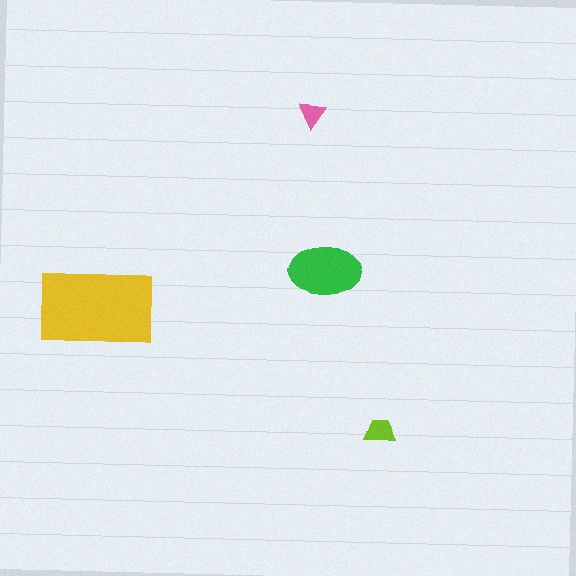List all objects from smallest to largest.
The pink triangle, the lime trapezoid, the green ellipse, the yellow rectangle.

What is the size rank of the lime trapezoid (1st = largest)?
3rd.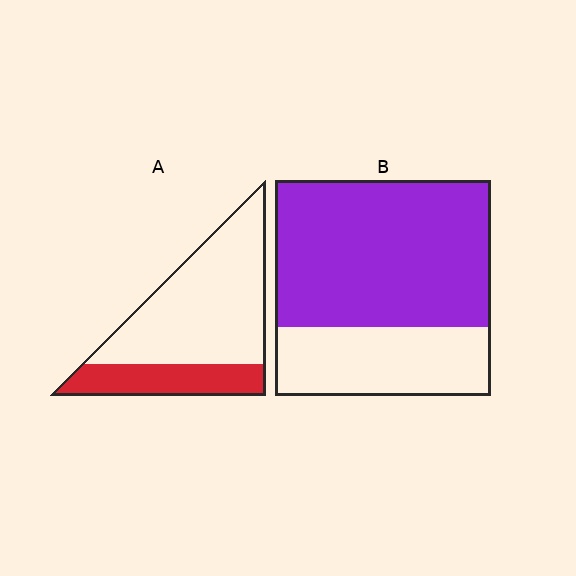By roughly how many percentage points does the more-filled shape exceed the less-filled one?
By roughly 40 percentage points (B over A).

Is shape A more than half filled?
No.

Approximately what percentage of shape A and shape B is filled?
A is approximately 25% and B is approximately 70%.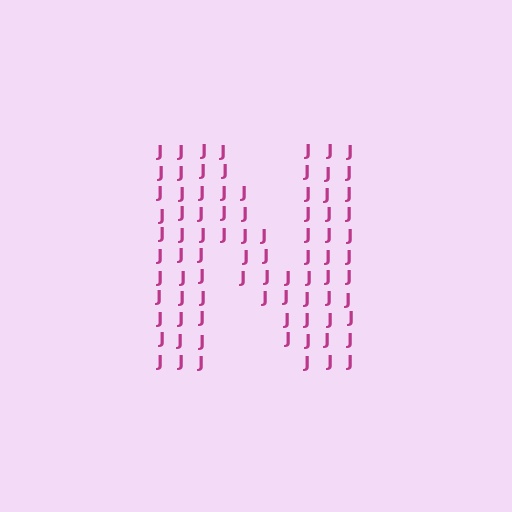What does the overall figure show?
The overall figure shows the letter N.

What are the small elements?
The small elements are letter J's.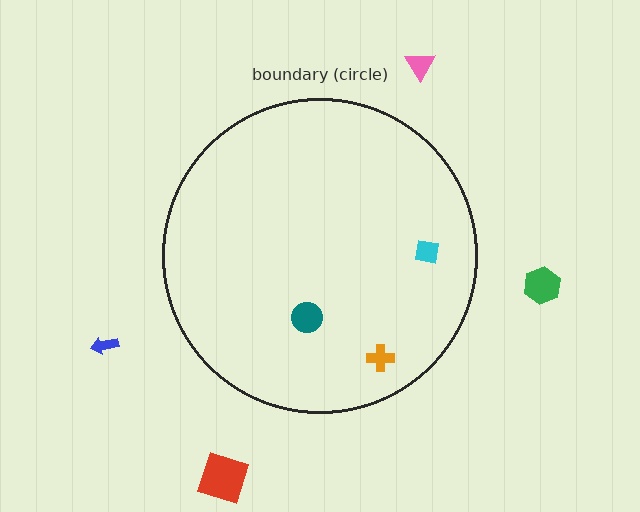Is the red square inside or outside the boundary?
Outside.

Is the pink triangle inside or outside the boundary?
Outside.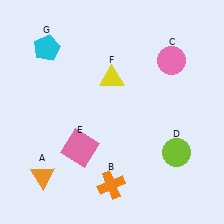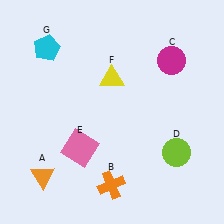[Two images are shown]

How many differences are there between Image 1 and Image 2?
There is 1 difference between the two images.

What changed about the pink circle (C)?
In Image 1, C is pink. In Image 2, it changed to magenta.